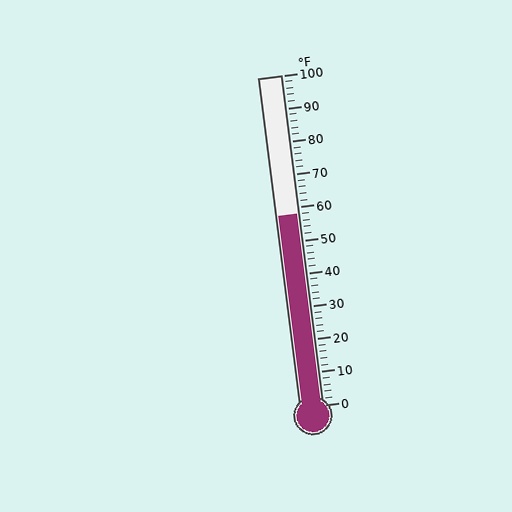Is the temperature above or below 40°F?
The temperature is above 40°F.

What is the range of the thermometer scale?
The thermometer scale ranges from 0°F to 100°F.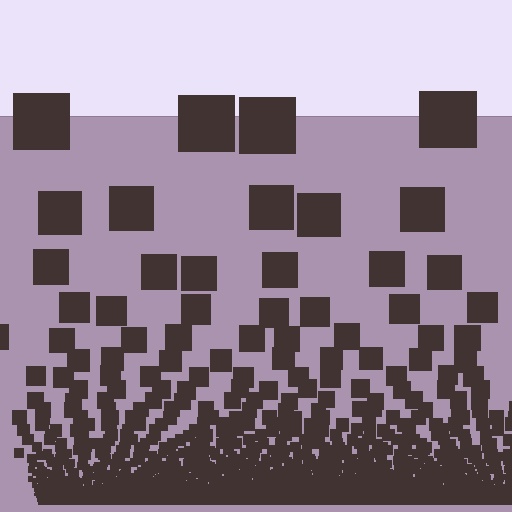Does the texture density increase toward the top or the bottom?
Density increases toward the bottom.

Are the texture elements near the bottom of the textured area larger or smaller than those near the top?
Smaller. The gradient is inverted — elements near the bottom are smaller and denser.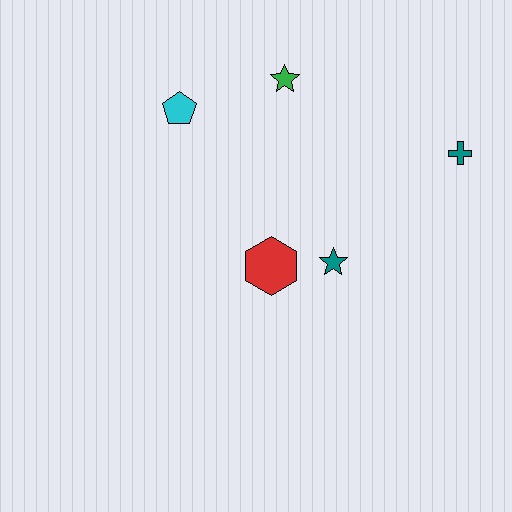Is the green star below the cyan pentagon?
No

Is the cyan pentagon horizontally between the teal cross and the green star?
No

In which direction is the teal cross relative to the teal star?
The teal cross is to the right of the teal star.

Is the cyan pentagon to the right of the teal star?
No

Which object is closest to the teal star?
The red hexagon is closest to the teal star.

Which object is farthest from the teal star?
The cyan pentagon is farthest from the teal star.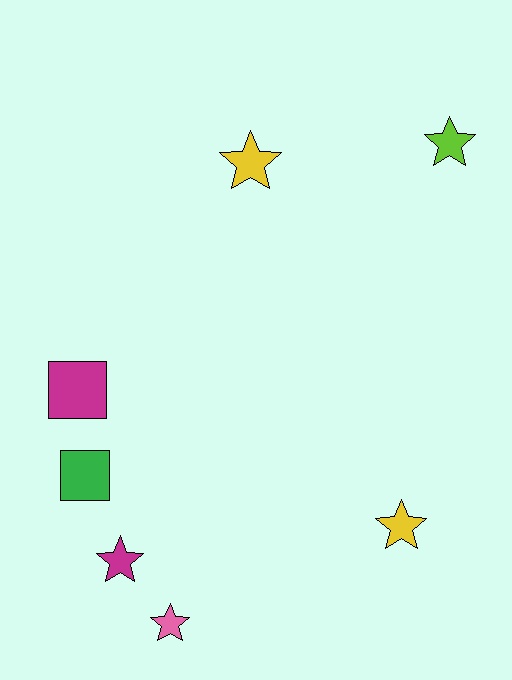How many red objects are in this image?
There are no red objects.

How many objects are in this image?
There are 7 objects.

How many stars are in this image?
There are 5 stars.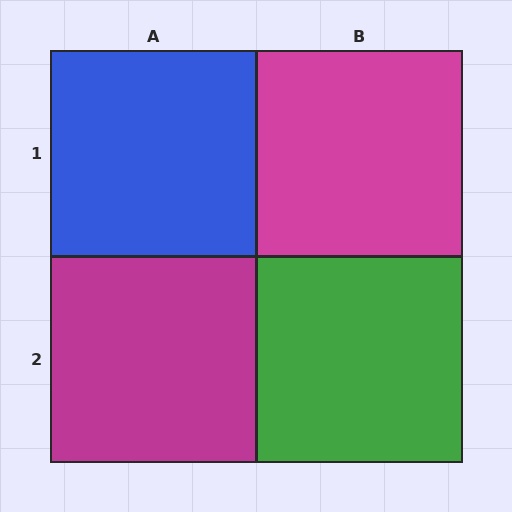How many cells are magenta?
2 cells are magenta.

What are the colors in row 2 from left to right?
Magenta, green.